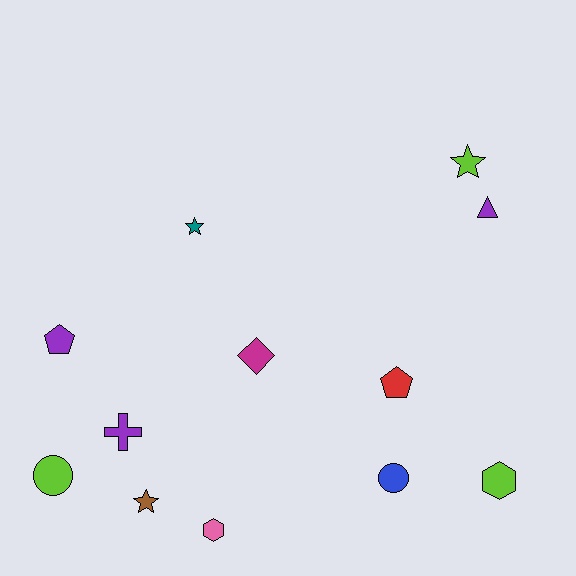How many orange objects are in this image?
There are no orange objects.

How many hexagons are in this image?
There are 2 hexagons.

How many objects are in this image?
There are 12 objects.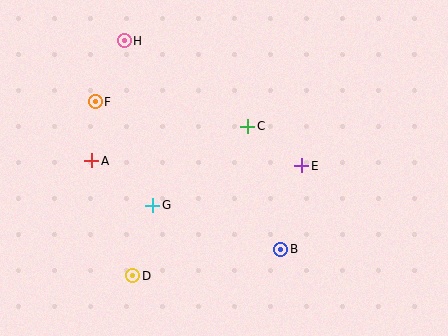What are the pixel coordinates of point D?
Point D is at (133, 276).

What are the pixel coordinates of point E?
Point E is at (302, 166).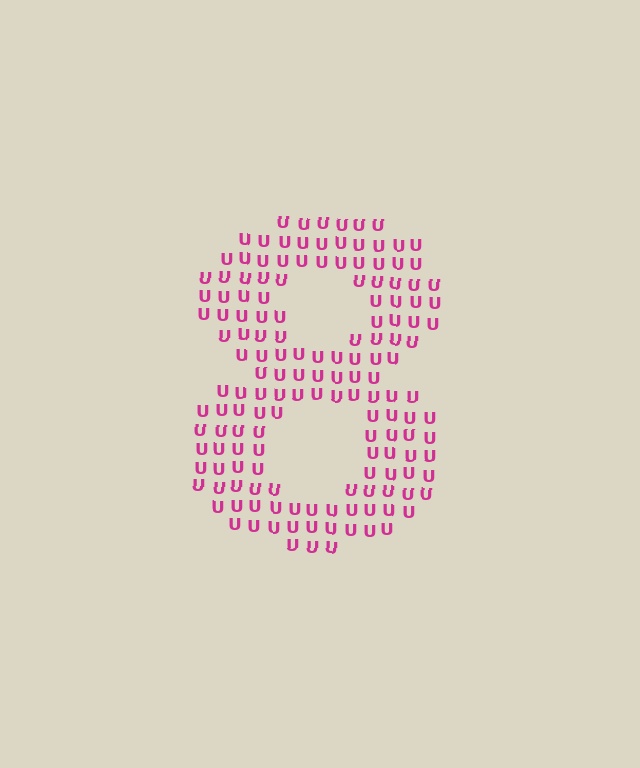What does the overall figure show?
The overall figure shows the digit 8.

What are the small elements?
The small elements are letter U's.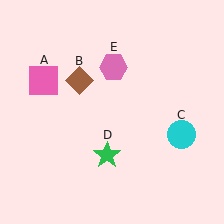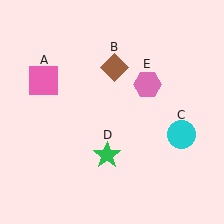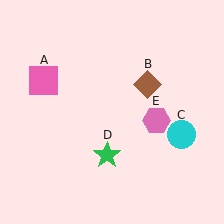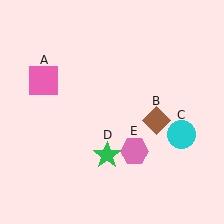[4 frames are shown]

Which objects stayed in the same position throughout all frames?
Pink square (object A) and cyan circle (object C) and green star (object D) remained stationary.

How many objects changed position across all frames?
2 objects changed position: brown diamond (object B), pink hexagon (object E).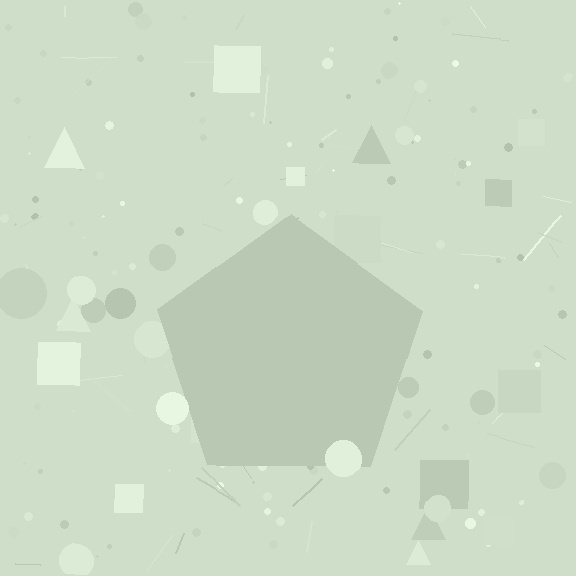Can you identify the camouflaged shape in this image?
The camouflaged shape is a pentagon.